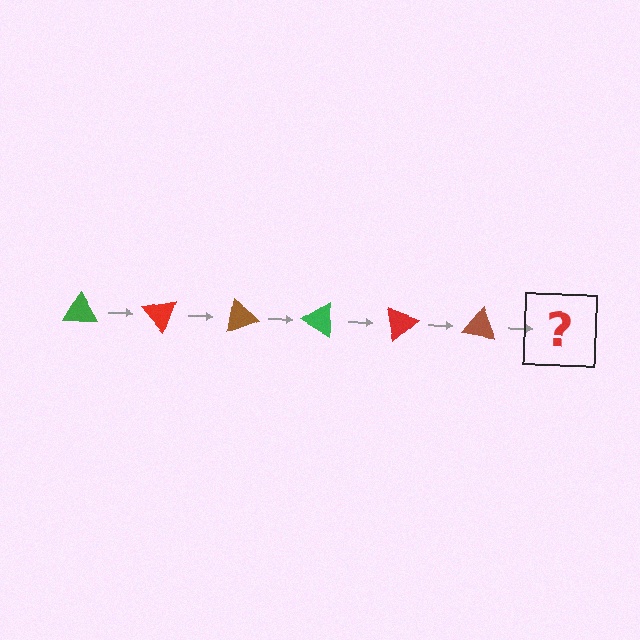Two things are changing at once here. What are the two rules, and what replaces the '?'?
The two rules are that it rotates 50 degrees each step and the color cycles through green, red, and brown. The '?' should be a green triangle, rotated 300 degrees from the start.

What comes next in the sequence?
The next element should be a green triangle, rotated 300 degrees from the start.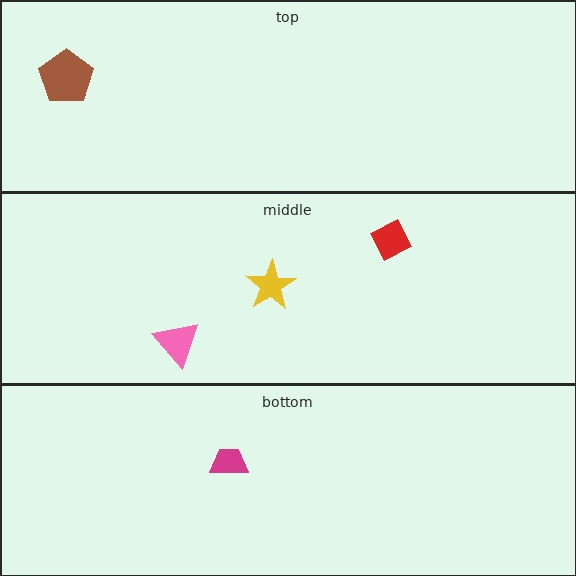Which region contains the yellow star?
The middle region.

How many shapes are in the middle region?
3.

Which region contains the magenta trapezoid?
The bottom region.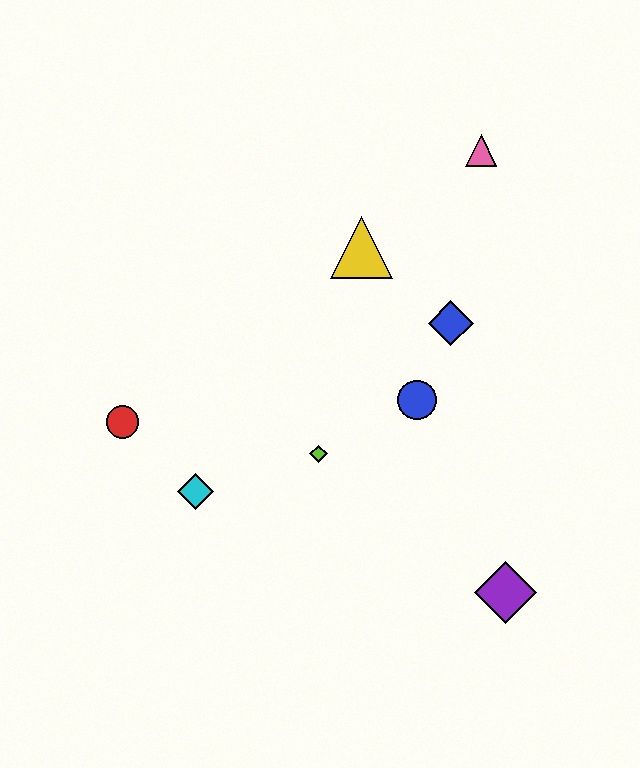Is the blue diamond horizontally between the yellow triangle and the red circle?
No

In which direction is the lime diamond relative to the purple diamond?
The lime diamond is to the left of the purple diamond.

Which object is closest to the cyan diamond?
The red circle is closest to the cyan diamond.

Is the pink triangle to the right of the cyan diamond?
Yes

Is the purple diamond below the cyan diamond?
Yes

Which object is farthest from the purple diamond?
The pink triangle is farthest from the purple diamond.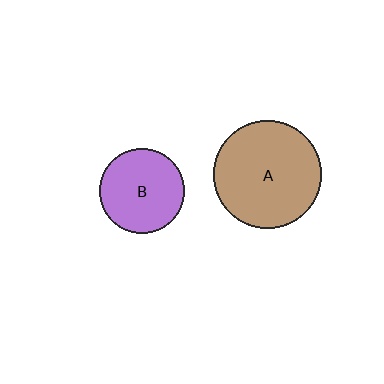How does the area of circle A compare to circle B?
Approximately 1.6 times.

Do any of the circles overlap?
No, none of the circles overlap.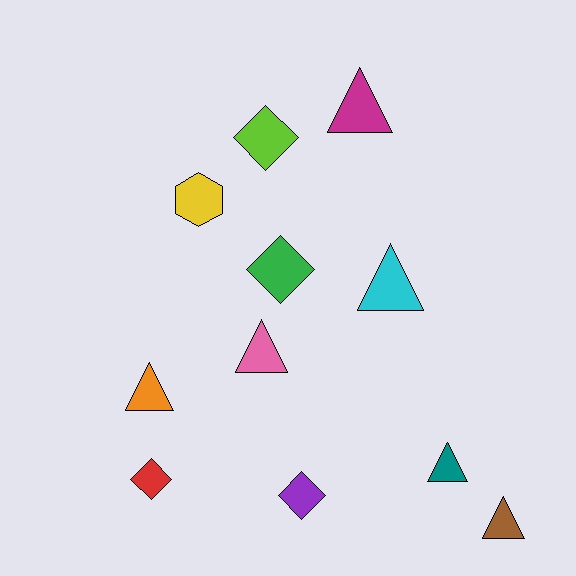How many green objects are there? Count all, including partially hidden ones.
There is 1 green object.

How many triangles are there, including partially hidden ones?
There are 6 triangles.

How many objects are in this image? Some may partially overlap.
There are 11 objects.